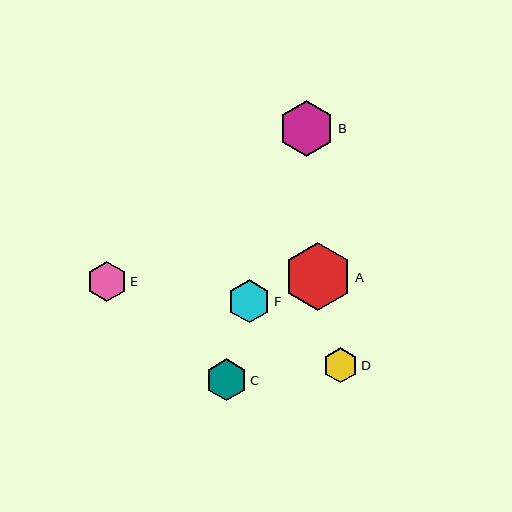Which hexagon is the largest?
Hexagon A is the largest with a size of approximately 69 pixels.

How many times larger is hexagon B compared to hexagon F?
Hexagon B is approximately 1.3 times the size of hexagon F.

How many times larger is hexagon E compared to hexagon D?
Hexagon E is approximately 1.1 times the size of hexagon D.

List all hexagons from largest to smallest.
From largest to smallest: A, B, F, C, E, D.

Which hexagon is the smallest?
Hexagon D is the smallest with a size of approximately 35 pixels.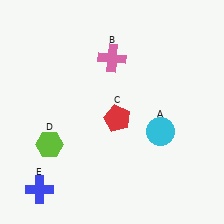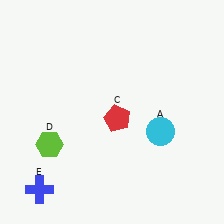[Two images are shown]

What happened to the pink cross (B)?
The pink cross (B) was removed in Image 2. It was in the top-right area of Image 1.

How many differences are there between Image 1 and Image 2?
There is 1 difference between the two images.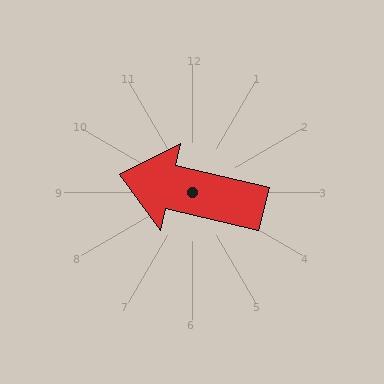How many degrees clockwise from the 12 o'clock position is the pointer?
Approximately 283 degrees.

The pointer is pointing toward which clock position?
Roughly 9 o'clock.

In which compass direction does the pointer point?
West.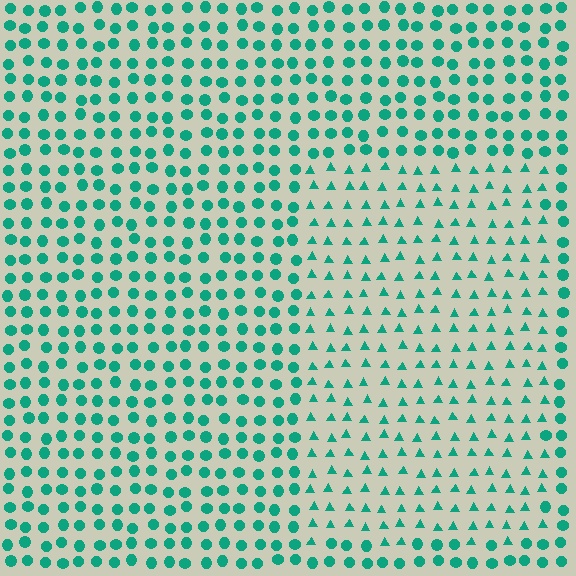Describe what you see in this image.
The image is filled with small teal elements arranged in a uniform grid. A rectangle-shaped region contains triangles, while the surrounding area contains circles. The boundary is defined purely by the change in element shape.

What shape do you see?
I see a rectangle.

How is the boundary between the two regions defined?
The boundary is defined by a change in element shape: triangles inside vs. circles outside. All elements share the same color and spacing.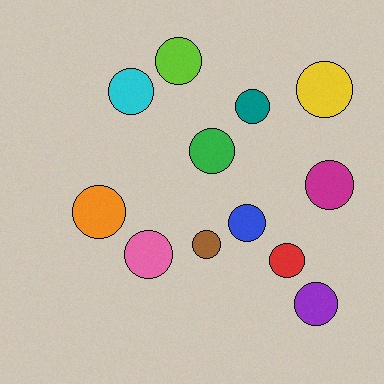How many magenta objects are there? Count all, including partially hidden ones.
There is 1 magenta object.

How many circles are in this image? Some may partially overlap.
There are 12 circles.